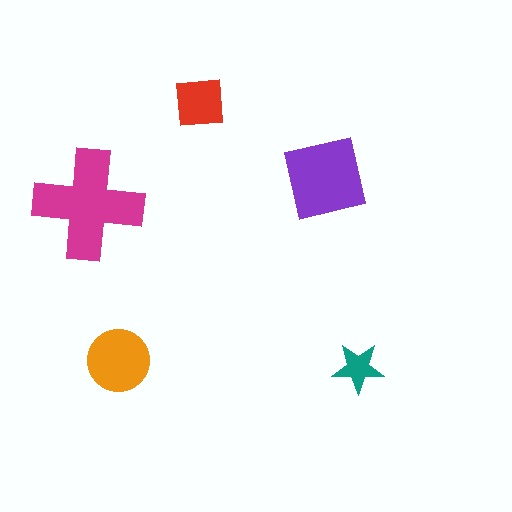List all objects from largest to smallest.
The magenta cross, the purple square, the orange circle, the red square, the teal star.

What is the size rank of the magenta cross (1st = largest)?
1st.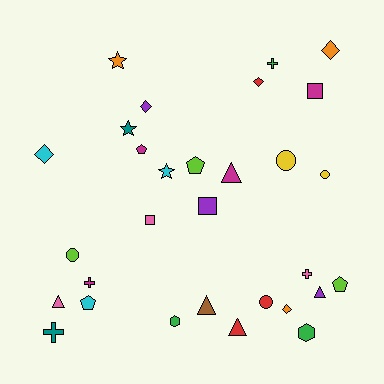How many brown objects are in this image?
There is 1 brown object.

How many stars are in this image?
There are 3 stars.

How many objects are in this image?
There are 30 objects.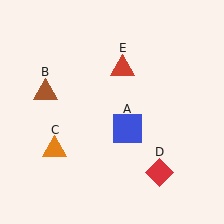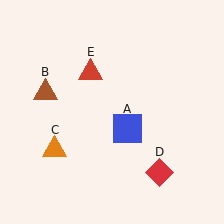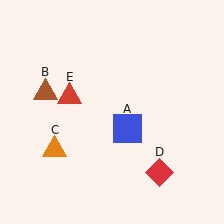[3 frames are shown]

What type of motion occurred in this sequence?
The red triangle (object E) rotated counterclockwise around the center of the scene.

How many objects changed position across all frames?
1 object changed position: red triangle (object E).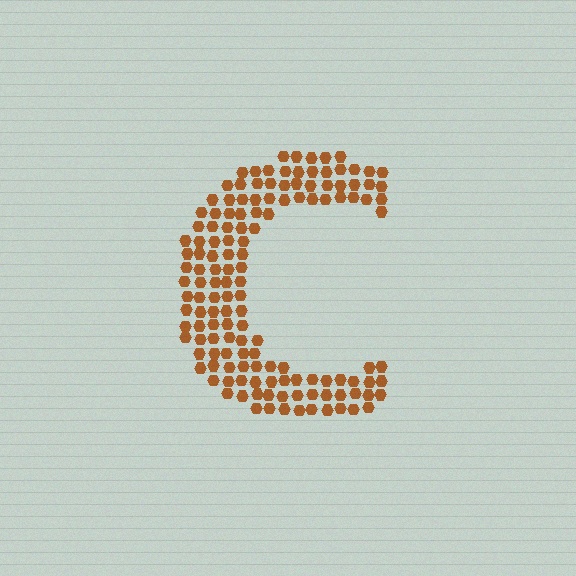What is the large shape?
The large shape is the letter C.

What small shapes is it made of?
It is made of small hexagons.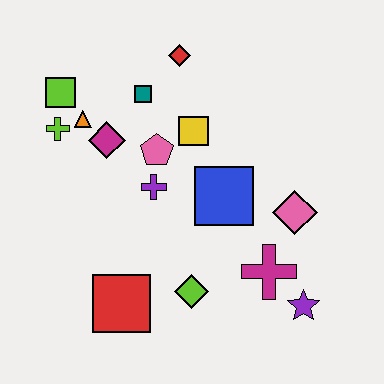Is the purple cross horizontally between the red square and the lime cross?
No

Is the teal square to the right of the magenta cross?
No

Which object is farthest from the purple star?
The lime square is farthest from the purple star.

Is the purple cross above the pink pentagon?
No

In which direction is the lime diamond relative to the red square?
The lime diamond is to the right of the red square.